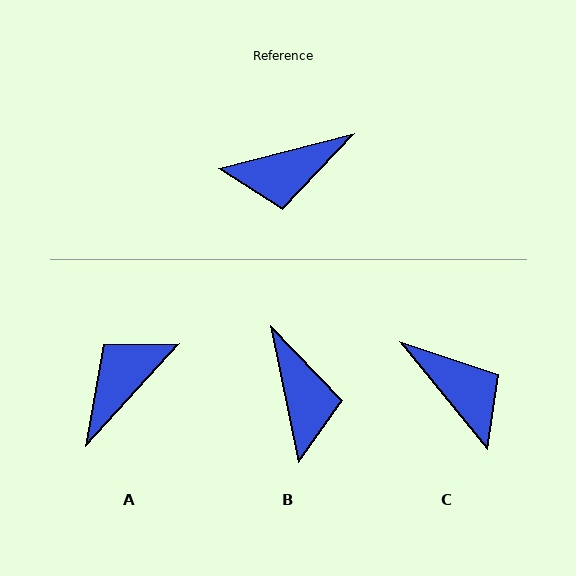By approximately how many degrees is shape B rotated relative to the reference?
Approximately 87 degrees counter-clockwise.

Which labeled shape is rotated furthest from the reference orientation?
A, about 147 degrees away.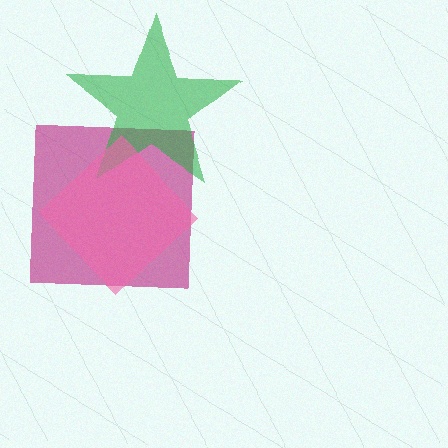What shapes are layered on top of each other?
The layered shapes are: a magenta square, a green star, a pink diamond.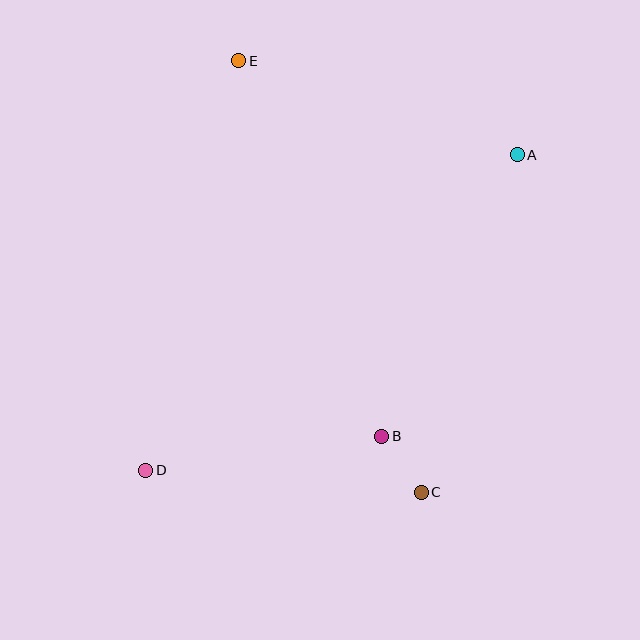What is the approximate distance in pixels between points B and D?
The distance between B and D is approximately 238 pixels.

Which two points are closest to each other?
Points B and C are closest to each other.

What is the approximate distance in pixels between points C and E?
The distance between C and E is approximately 468 pixels.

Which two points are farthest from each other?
Points A and D are farthest from each other.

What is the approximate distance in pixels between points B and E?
The distance between B and E is approximately 402 pixels.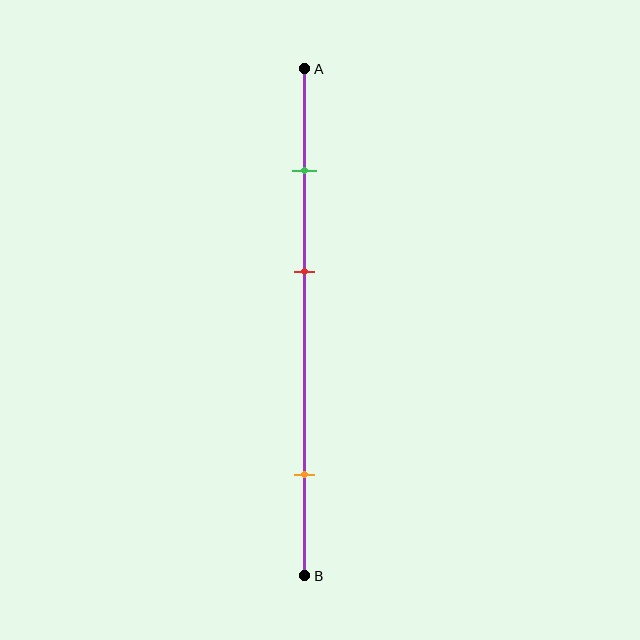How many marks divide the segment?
There are 3 marks dividing the segment.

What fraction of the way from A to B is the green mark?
The green mark is approximately 20% (0.2) of the way from A to B.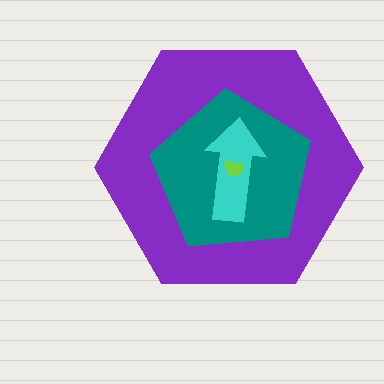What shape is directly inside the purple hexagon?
The teal pentagon.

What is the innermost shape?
The lime trapezoid.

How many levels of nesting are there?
4.